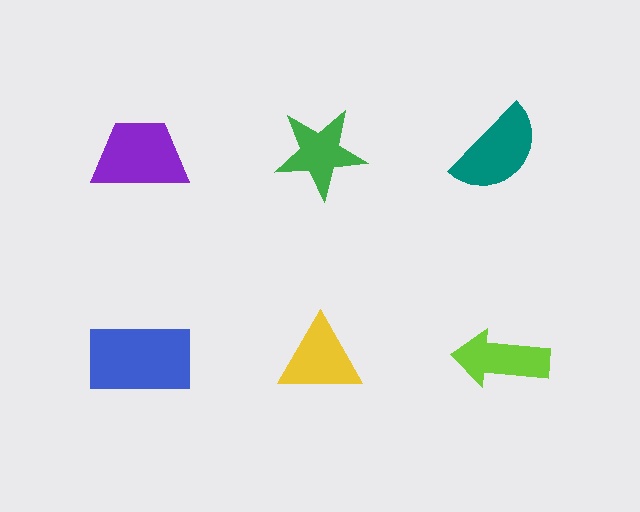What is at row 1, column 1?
A purple trapezoid.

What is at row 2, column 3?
A lime arrow.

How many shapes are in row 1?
3 shapes.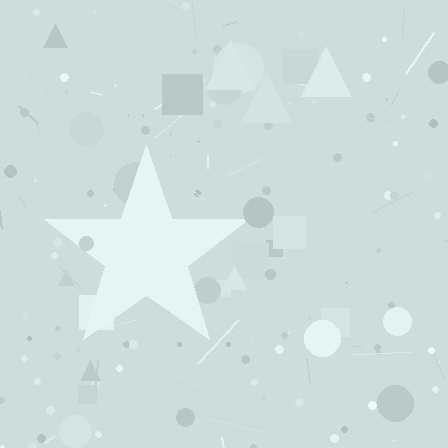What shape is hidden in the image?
A star is hidden in the image.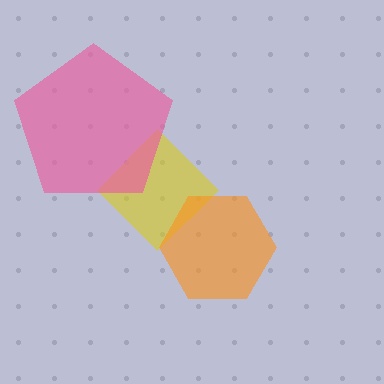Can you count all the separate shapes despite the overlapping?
Yes, there are 3 separate shapes.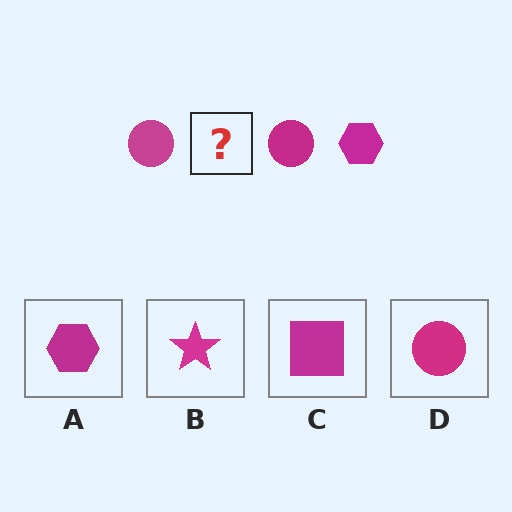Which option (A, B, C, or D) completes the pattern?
A.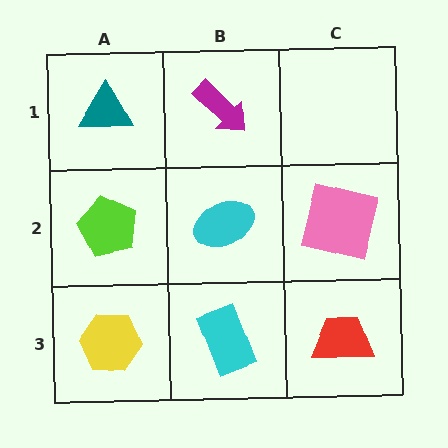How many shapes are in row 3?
3 shapes.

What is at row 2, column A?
A lime pentagon.